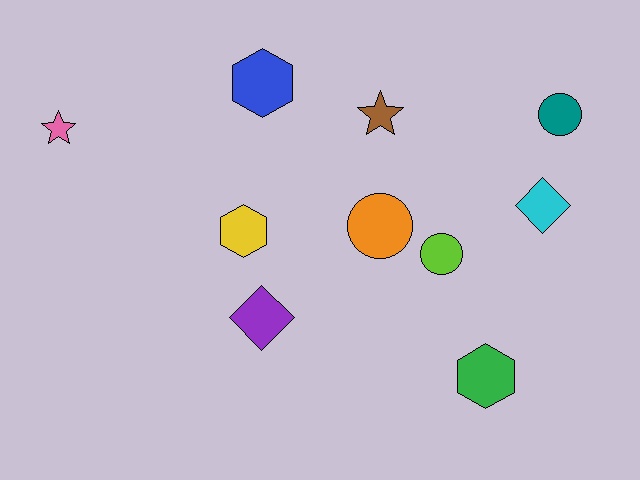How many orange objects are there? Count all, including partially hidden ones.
There is 1 orange object.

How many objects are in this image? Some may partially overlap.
There are 10 objects.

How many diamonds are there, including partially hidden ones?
There are 2 diamonds.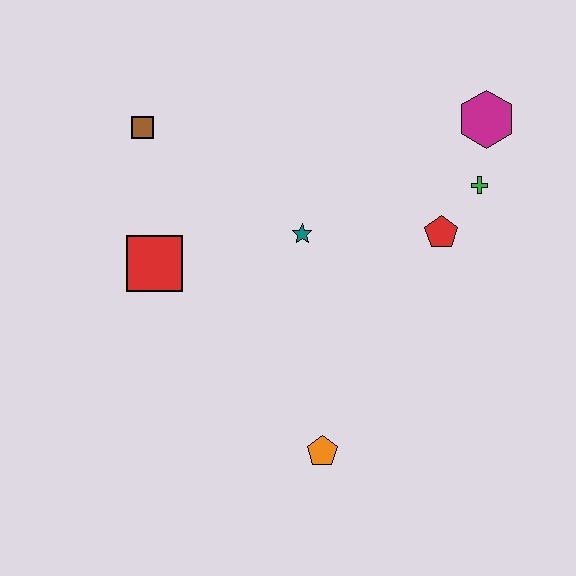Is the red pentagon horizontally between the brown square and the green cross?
Yes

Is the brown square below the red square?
No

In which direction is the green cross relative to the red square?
The green cross is to the right of the red square.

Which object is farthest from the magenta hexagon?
The orange pentagon is farthest from the magenta hexagon.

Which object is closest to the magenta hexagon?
The green cross is closest to the magenta hexagon.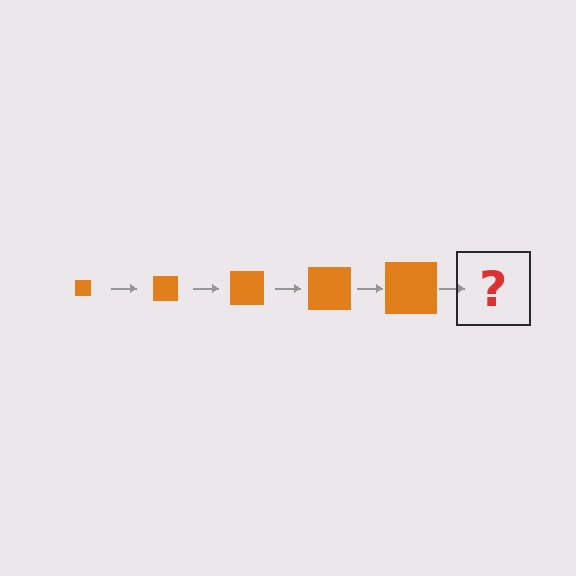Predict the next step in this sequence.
The next step is an orange square, larger than the previous one.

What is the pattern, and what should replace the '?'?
The pattern is that the square gets progressively larger each step. The '?' should be an orange square, larger than the previous one.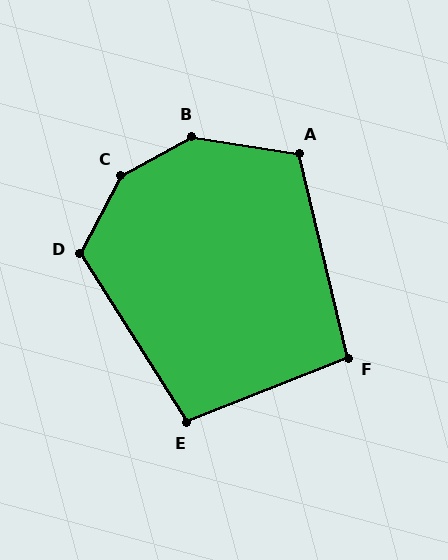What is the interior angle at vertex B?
Approximately 142 degrees (obtuse).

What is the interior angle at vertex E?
Approximately 101 degrees (obtuse).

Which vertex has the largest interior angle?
C, at approximately 147 degrees.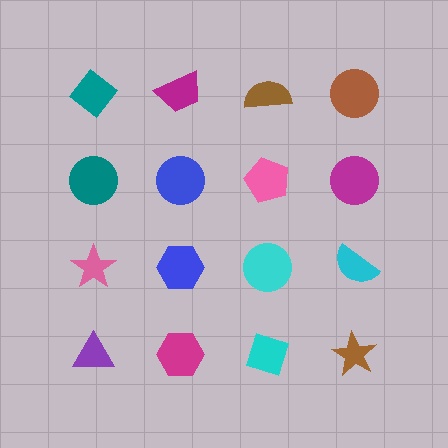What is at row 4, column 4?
A brown star.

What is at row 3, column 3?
A cyan circle.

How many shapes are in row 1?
4 shapes.